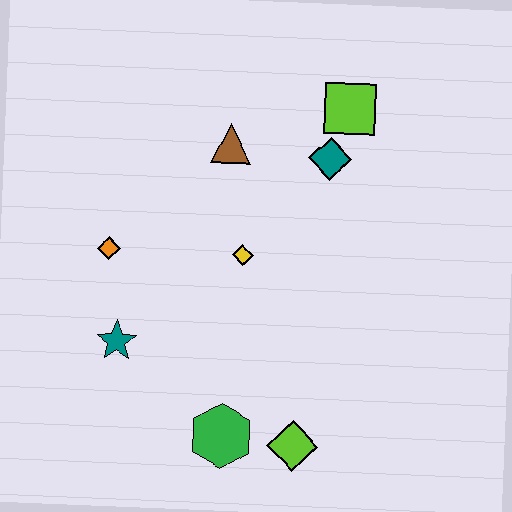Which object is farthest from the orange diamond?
The lime square is farthest from the orange diamond.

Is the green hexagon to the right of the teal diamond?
No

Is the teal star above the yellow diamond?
No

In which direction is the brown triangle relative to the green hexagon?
The brown triangle is above the green hexagon.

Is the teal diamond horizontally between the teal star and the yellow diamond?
No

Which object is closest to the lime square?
The teal diamond is closest to the lime square.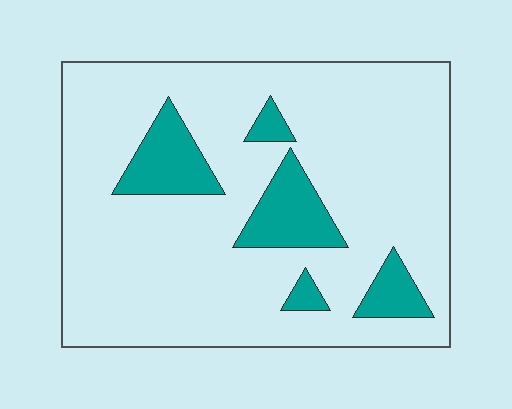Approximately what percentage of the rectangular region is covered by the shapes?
Approximately 15%.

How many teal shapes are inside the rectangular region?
5.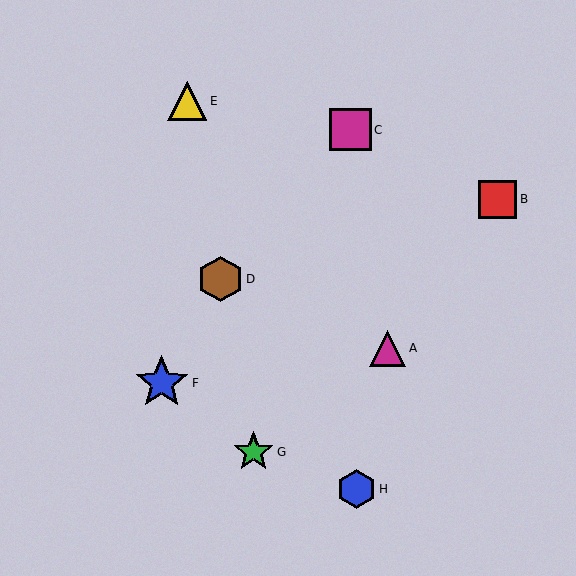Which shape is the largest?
The blue star (labeled F) is the largest.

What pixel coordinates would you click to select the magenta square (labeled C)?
Click at (350, 130) to select the magenta square C.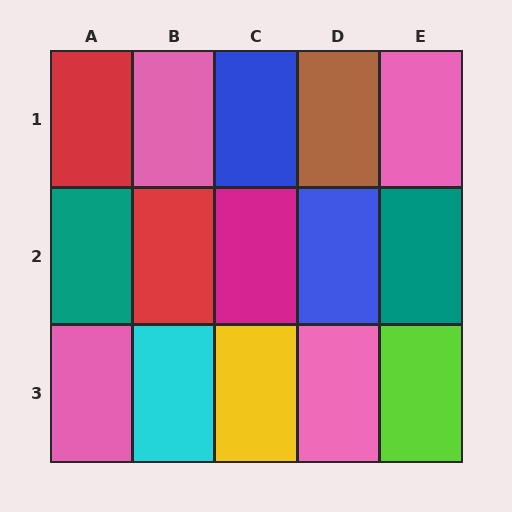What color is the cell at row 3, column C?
Yellow.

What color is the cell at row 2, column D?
Blue.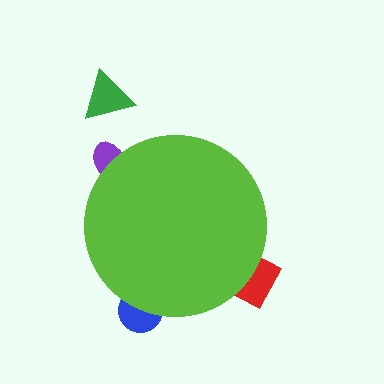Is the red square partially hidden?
Yes, the red square is partially hidden behind the lime circle.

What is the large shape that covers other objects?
A lime circle.